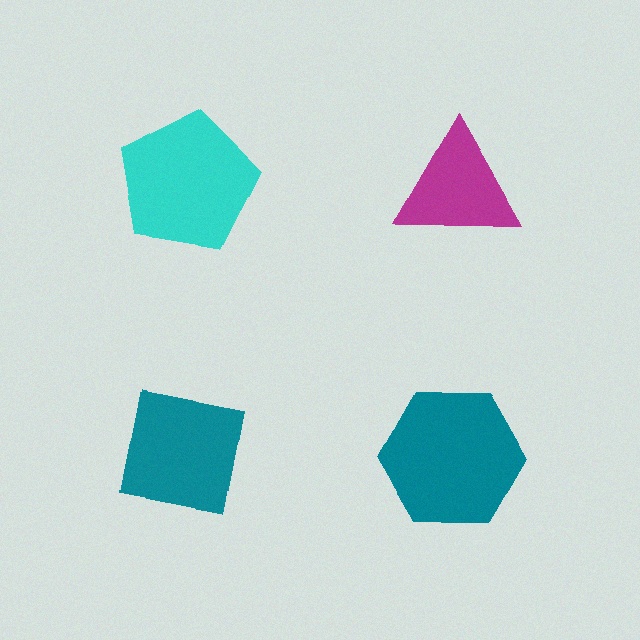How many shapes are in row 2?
2 shapes.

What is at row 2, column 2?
A teal hexagon.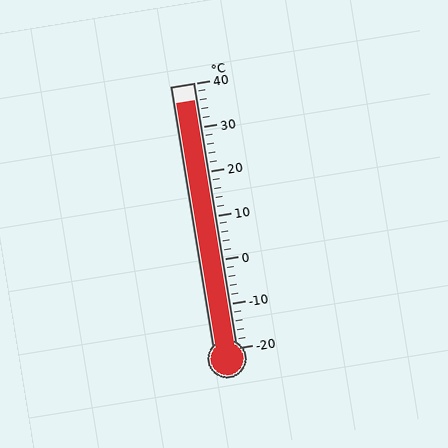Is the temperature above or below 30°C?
The temperature is above 30°C.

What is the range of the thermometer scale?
The thermometer scale ranges from -20°C to 40°C.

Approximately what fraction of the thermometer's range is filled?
The thermometer is filled to approximately 95% of its range.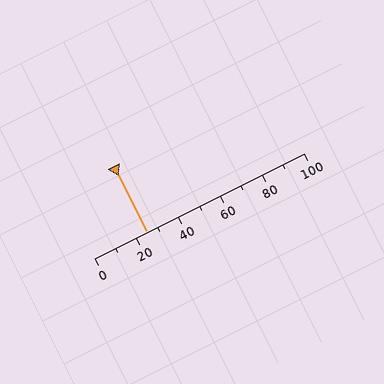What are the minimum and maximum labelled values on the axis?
The axis runs from 0 to 100.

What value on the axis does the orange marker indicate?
The marker indicates approximately 25.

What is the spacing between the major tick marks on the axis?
The major ticks are spaced 20 apart.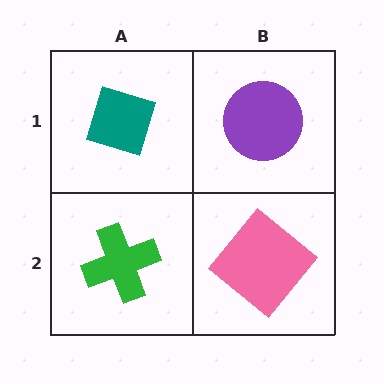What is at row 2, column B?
A pink diamond.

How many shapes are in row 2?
2 shapes.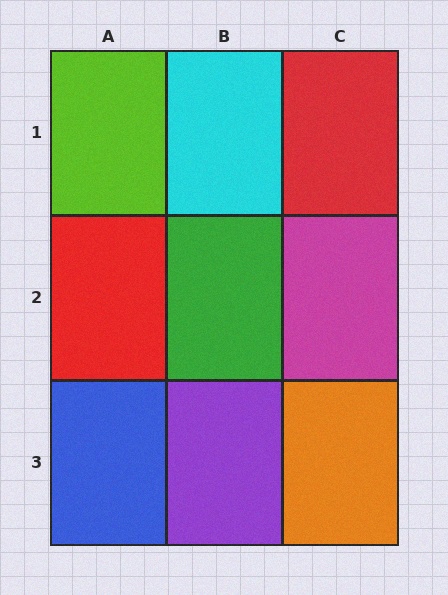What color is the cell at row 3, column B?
Purple.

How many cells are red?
2 cells are red.